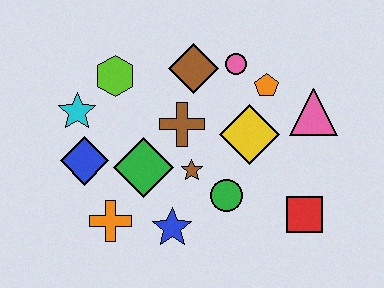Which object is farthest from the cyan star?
The red square is farthest from the cyan star.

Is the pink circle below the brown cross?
No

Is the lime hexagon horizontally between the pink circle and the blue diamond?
Yes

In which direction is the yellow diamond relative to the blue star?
The yellow diamond is above the blue star.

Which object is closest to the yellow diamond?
The orange pentagon is closest to the yellow diamond.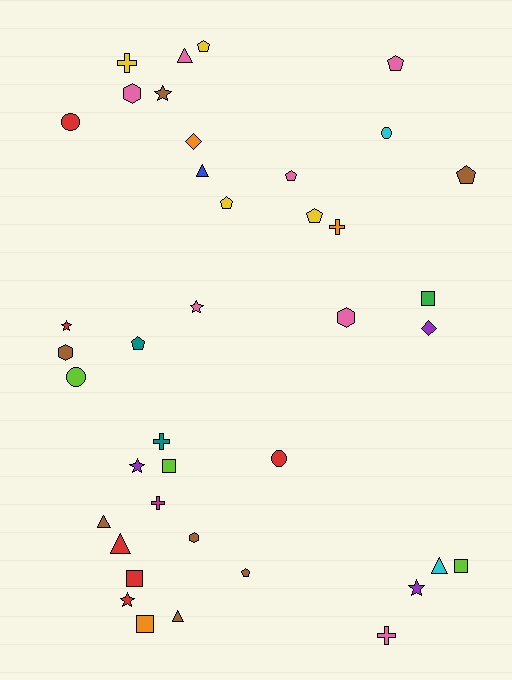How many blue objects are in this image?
There is 1 blue object.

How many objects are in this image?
There are 40 objects.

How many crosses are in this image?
There are 5 crosses.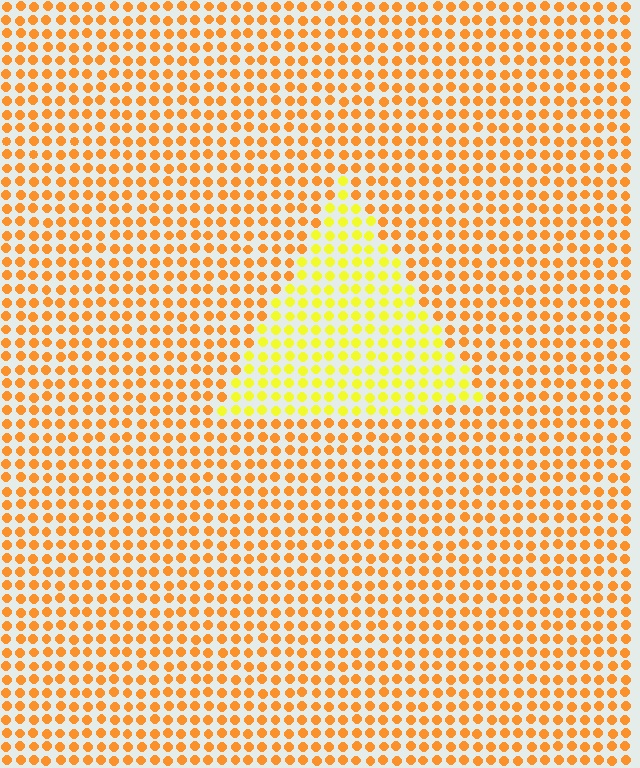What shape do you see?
I see a triangle.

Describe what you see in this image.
The image is filled with small orange elements in a uniform arrangement. A triangle-shaped region is visible where the elements are tinted to a slightly different hue, forming a subtle color boundary.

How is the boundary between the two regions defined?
The boundary is defined purely by a slight shift in hue (about 33 degrees). Spacing, size, and orientation are identical on both sides.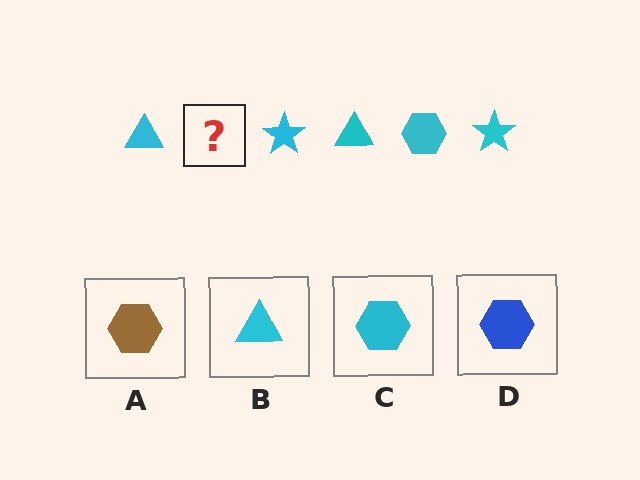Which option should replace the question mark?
Option C.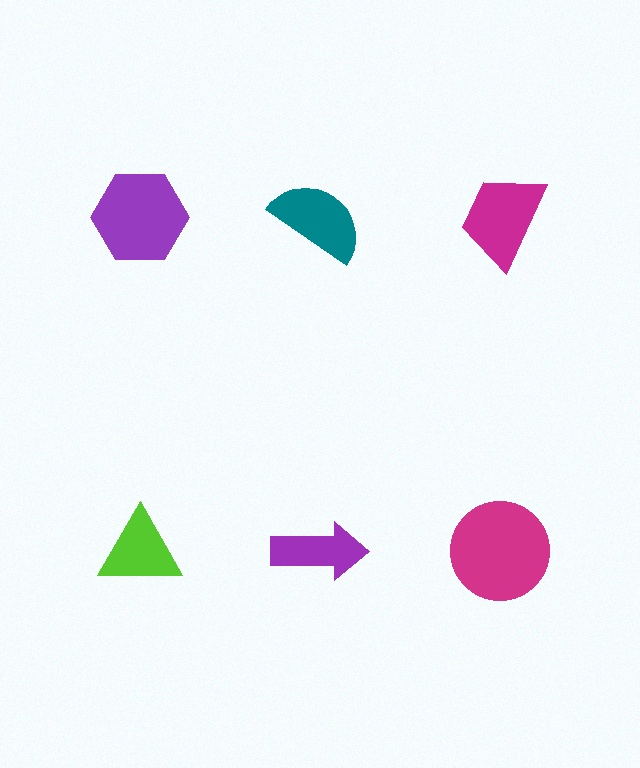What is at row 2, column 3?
A magenta circle.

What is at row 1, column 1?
A purple hexagon.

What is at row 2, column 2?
A purple arrow.